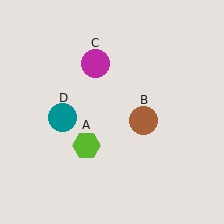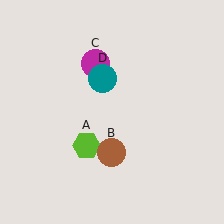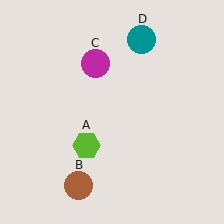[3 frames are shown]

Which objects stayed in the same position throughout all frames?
Lime hexagon (object A) and magenta circle (object C) remained stationary.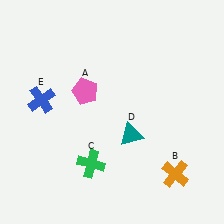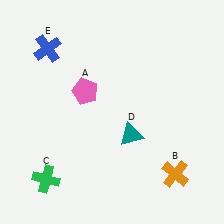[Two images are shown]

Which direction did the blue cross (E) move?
The blue cross (E) moved up.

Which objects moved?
The objects that moved are: the green cross (C), the blue cross (E).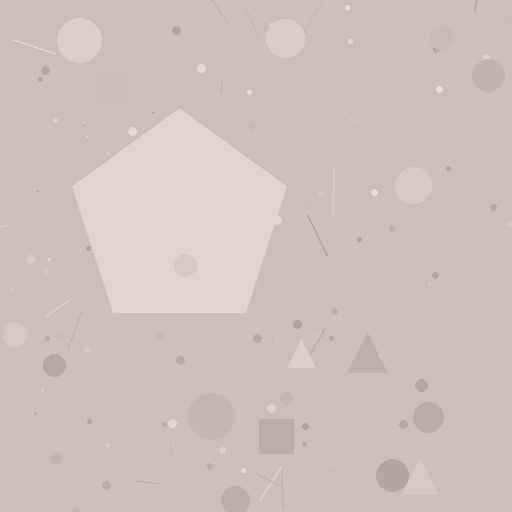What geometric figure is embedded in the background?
A pentagon is embedded in the background.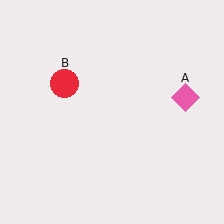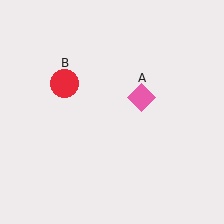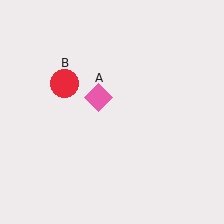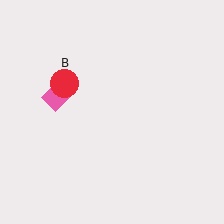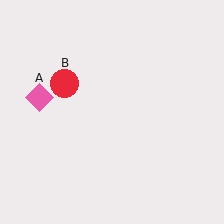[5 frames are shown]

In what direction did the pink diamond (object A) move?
The pink diamond (object A) moved left.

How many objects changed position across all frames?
1 object changed position: pink diamond (object A).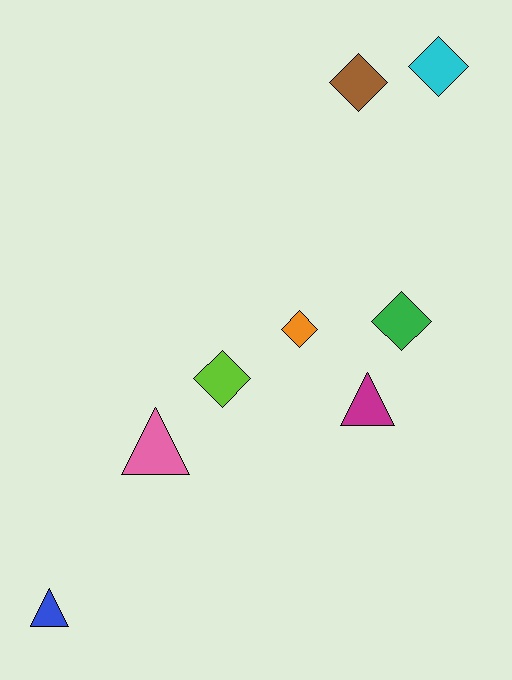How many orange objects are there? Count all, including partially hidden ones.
There is 1 orange object.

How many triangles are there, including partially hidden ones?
There are 3 triangles.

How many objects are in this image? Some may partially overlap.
There are 8 objects.